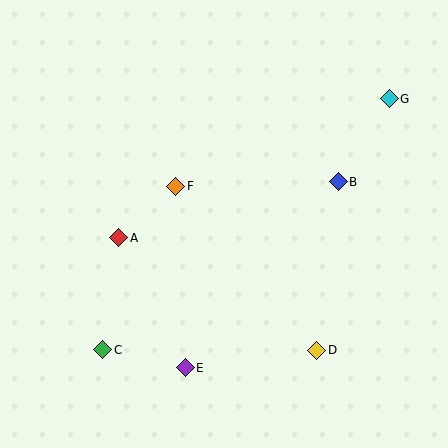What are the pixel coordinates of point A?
Point A is at (119, 238).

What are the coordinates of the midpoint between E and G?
The midpoint between E and G is at (287, 233).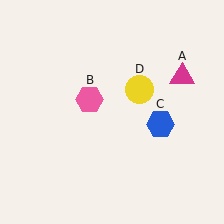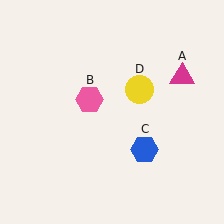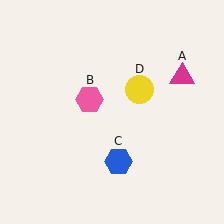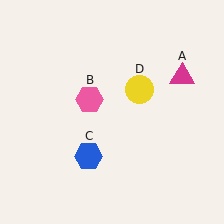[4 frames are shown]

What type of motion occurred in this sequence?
The blue hexagon (object C) rotated clockwise around the center of the scene.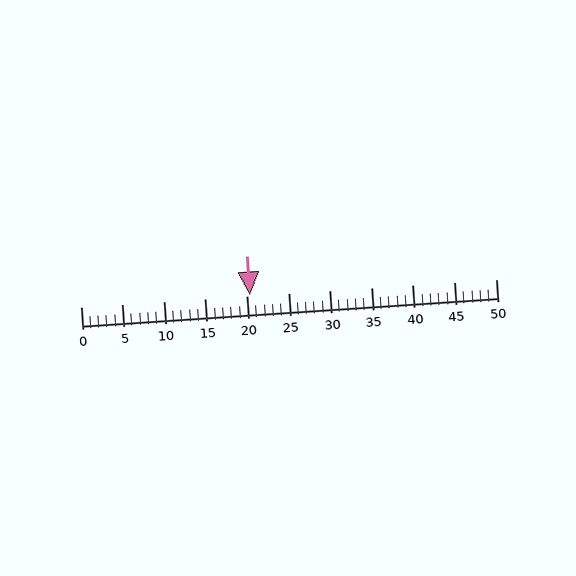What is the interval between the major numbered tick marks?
The major tick marks are spaced 5 units apart.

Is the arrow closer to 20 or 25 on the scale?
The arrow is closer to 20.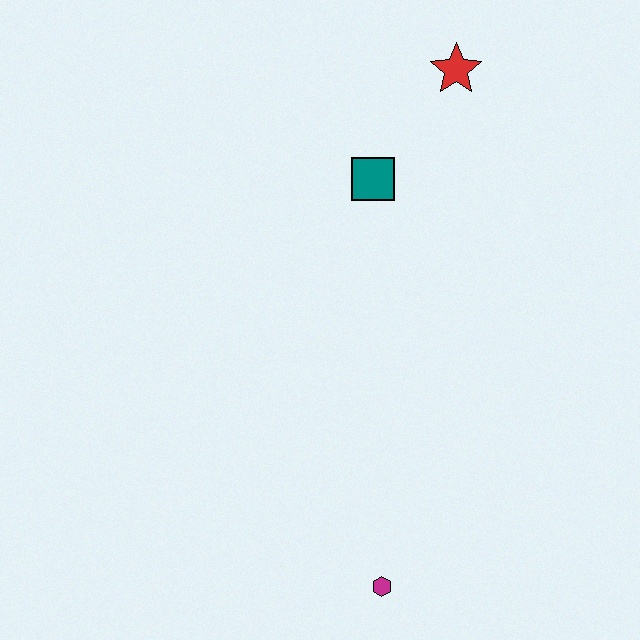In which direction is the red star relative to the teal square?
The red star is above the teal square.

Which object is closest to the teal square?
The red star is closest to the teal square.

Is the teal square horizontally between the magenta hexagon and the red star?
No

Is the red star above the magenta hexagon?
Yes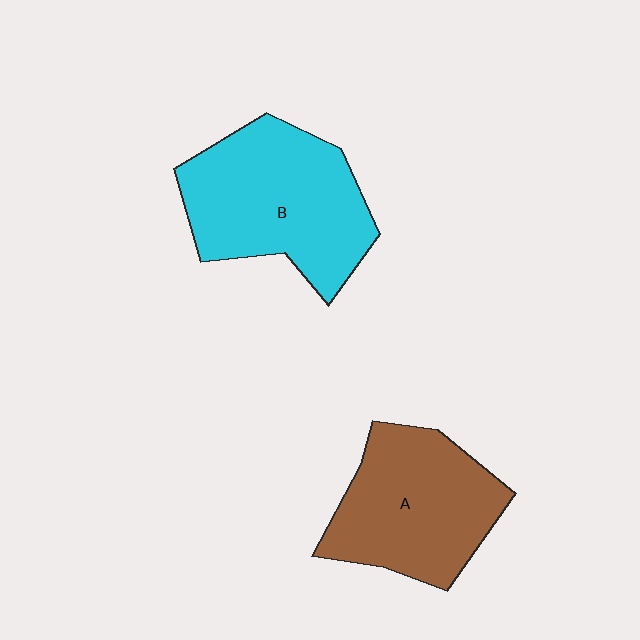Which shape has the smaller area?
Shape A (brown).